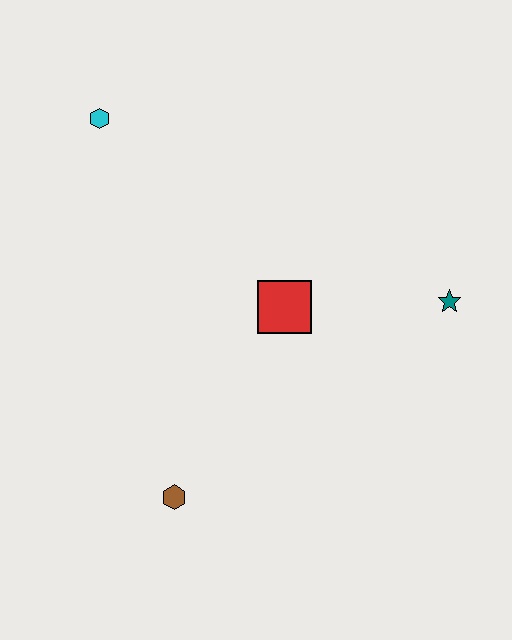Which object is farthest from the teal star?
The cyan hexagon is farthest from the teal star.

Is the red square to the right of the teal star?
No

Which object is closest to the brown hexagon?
The red square is closest to the brown hexagon.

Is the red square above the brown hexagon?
Yes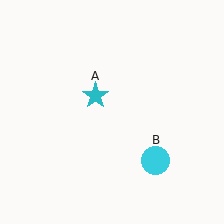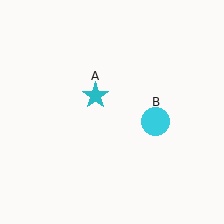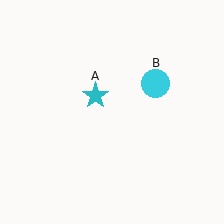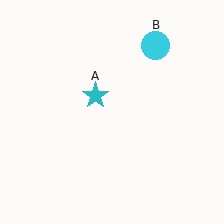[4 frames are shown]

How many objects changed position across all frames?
1 object changed position: cyan circle (object B).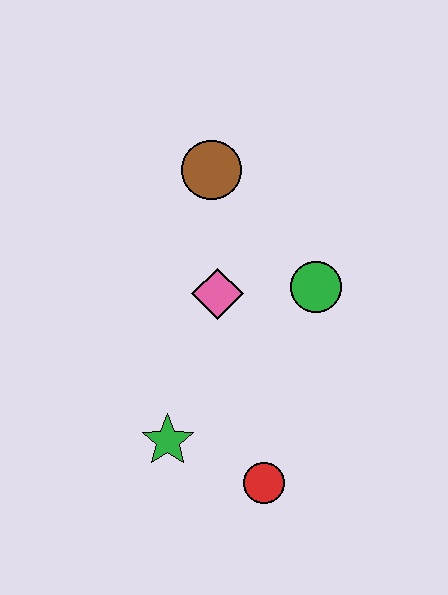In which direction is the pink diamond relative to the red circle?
The pink diamond is above the red circle.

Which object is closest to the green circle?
The pink diamond is closest to the green circle.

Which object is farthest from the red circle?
The brown circle is farthest from the red circle.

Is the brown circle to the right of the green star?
Yes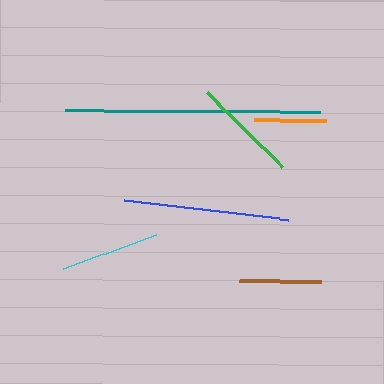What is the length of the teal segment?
The teal segment is approximately 255 pixels long.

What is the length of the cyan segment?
The cyan segment is approximately 100 pixels long.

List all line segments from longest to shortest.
From longest to shortest: teal, blue, green, cyan, brown, orange.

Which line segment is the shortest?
The orange line is the shortest at approximately 71 pixels.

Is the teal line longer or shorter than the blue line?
The teal line is longer than the blue line.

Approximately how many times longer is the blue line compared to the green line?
The blue line is approximately 1.6 times the length of the green line.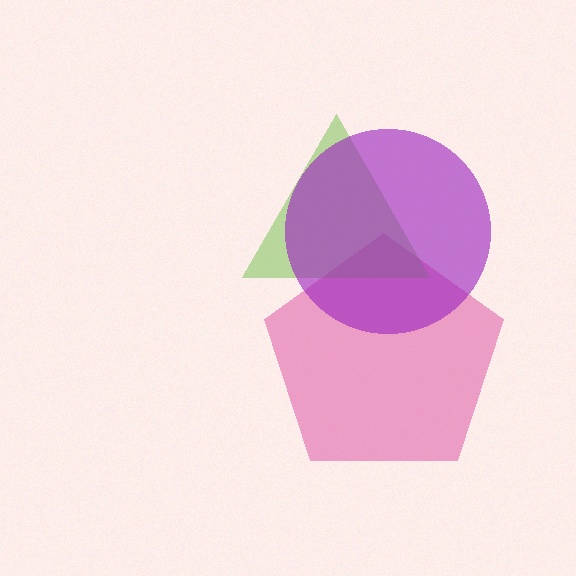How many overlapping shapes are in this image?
There are 3 overlapping shapes in the image.